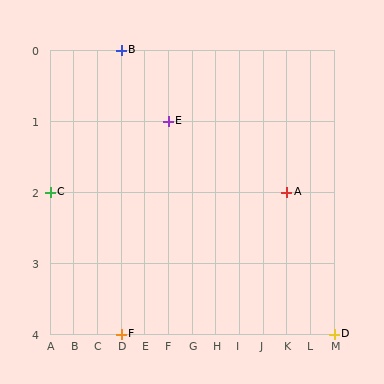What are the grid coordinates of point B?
Point B is at grid coordinates (D, 0).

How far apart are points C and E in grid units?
Points C and E are 5 columns and 1 row apart (about 5.1 grid units diagonally).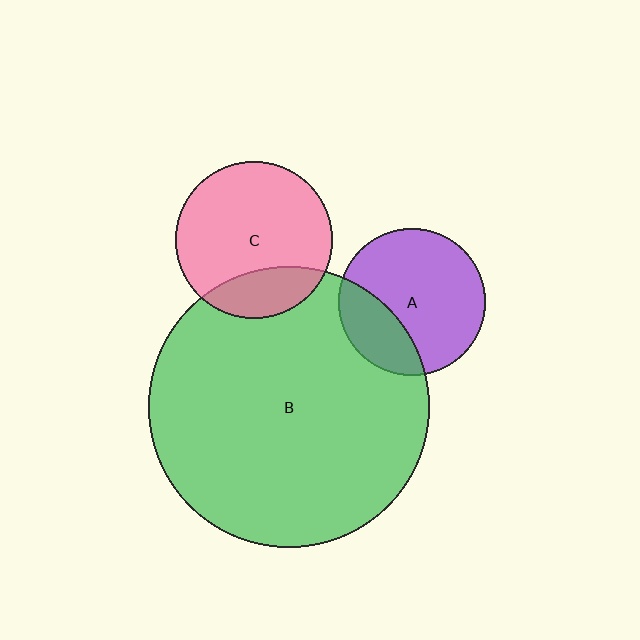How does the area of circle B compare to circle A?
Approximately 3.6 times.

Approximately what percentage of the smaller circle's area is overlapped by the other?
Approximately 20%.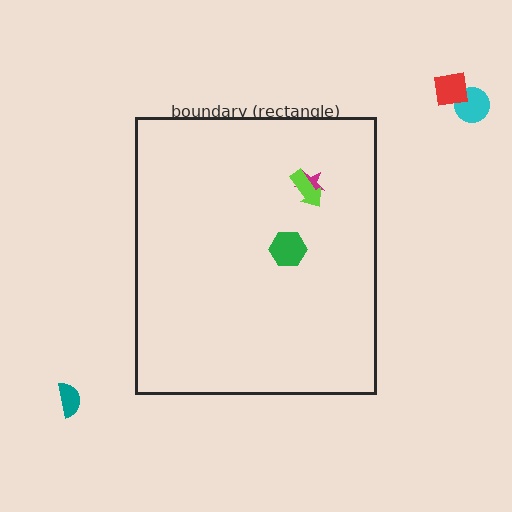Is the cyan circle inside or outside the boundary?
Outside.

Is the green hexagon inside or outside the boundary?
Inside.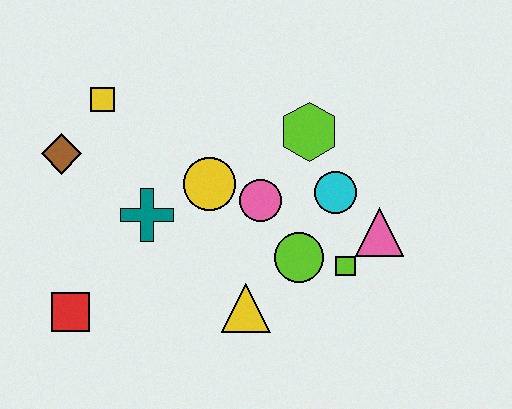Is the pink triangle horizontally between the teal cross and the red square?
No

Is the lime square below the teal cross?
Yes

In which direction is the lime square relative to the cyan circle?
The lime square is below the cyan circle.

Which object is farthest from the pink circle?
The red square is farthest from the pink circle.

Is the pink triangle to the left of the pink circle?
No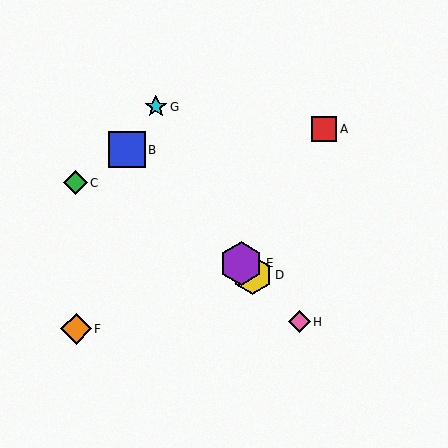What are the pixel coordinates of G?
Object G is at (156, 107).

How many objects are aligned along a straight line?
4 objects (B, D, E, H) are aligned along a straight line.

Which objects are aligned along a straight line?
Objects B, D, E, H are aligned along a straight line.